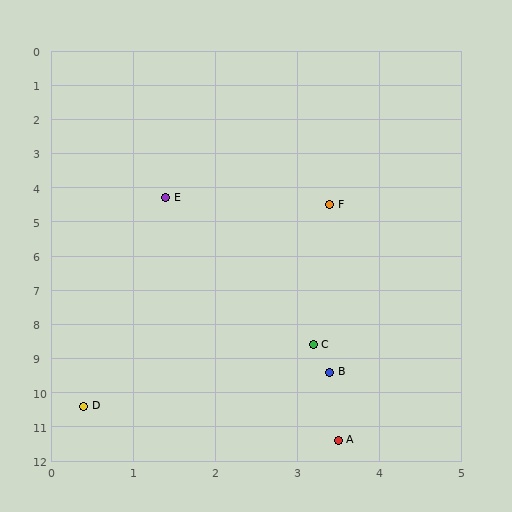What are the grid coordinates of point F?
Point F is at approximately (3.4, 4.5).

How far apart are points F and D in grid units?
Points F and D are about 6.6 grid units apart.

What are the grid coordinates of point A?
Point A is at approximately (3.5, 11.4).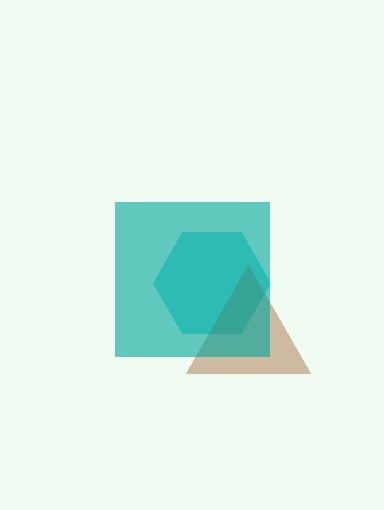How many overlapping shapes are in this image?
There are 3 overlapping shapes in the image.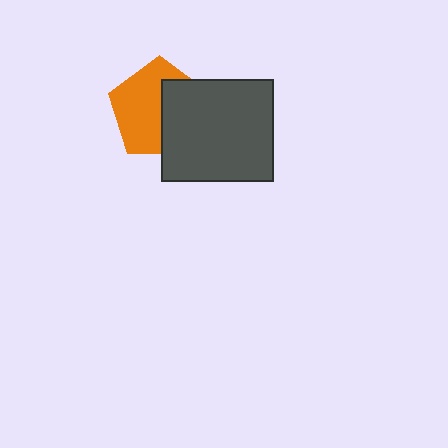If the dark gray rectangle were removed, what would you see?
You would see the complete orange pentagon.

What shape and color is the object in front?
The object in front is a dark gray rectangle.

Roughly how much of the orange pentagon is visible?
About half of it is visible (roughly 58%).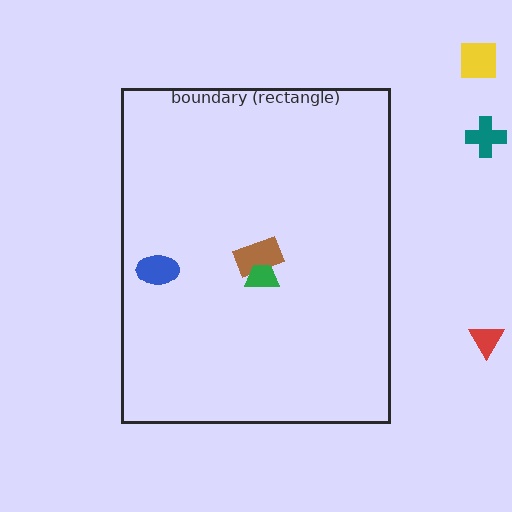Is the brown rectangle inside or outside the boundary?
Inside.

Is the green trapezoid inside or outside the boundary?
Inside.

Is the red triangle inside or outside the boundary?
Outside.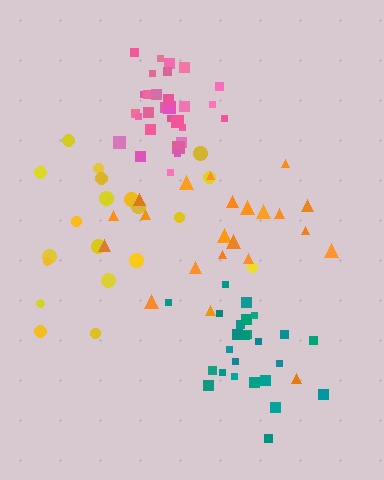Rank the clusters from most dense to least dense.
pink, teal, orange, yellow.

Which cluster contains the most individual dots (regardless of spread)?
Pink (30).